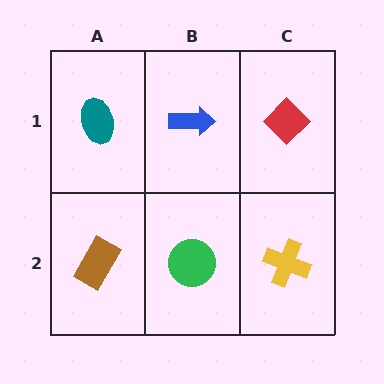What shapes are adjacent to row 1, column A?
A brown rectangle (row 2, column A), a blue arrow (row 1, column B).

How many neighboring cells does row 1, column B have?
3.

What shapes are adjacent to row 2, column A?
A teal ellipse (row 1, column A), a green circle (row 2, column B).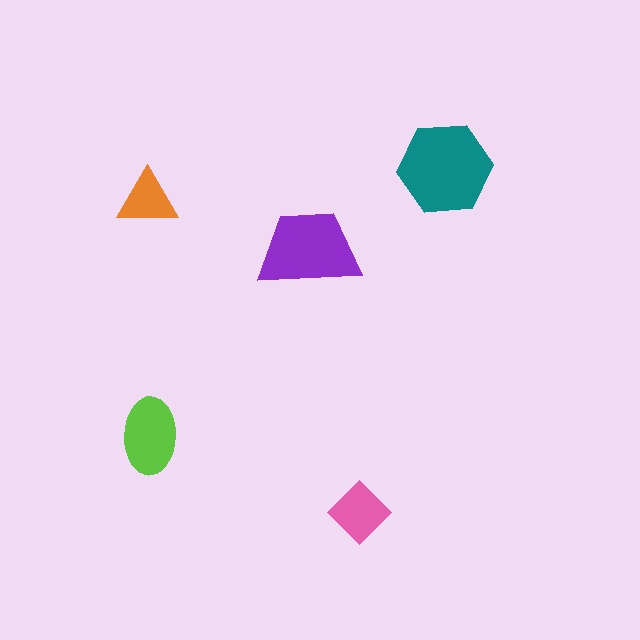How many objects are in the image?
There are 5 objects in the image.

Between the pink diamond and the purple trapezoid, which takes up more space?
The purple trapezoid.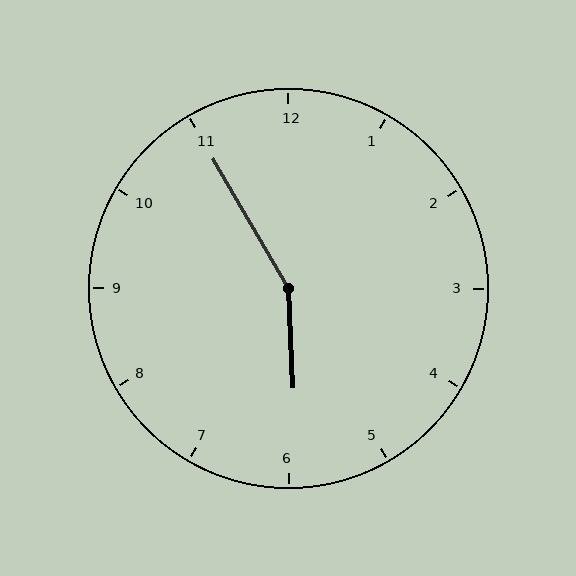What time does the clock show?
5:55.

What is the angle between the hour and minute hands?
Approximately 152 degrees.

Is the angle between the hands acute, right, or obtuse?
It is obtuse.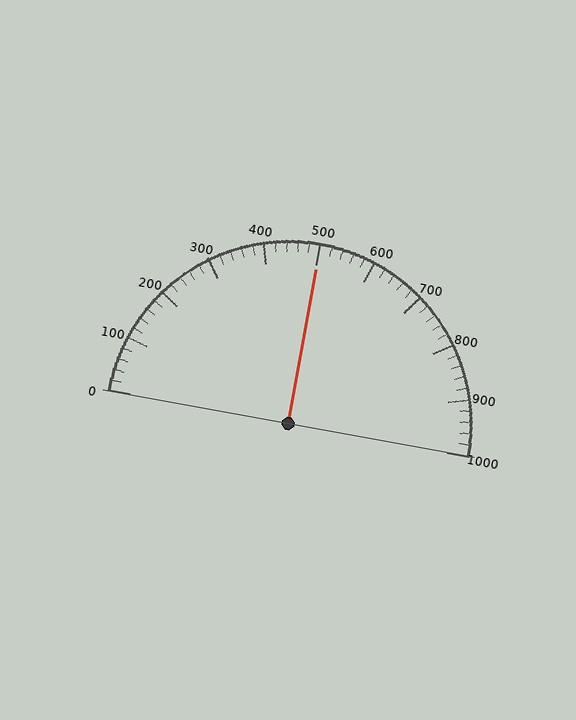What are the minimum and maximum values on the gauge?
The gauge ranges from 0 to 1000.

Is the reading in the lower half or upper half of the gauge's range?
The reading is in the upper half of the range (0 to 1000).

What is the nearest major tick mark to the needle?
The nearest major tick mark is 500.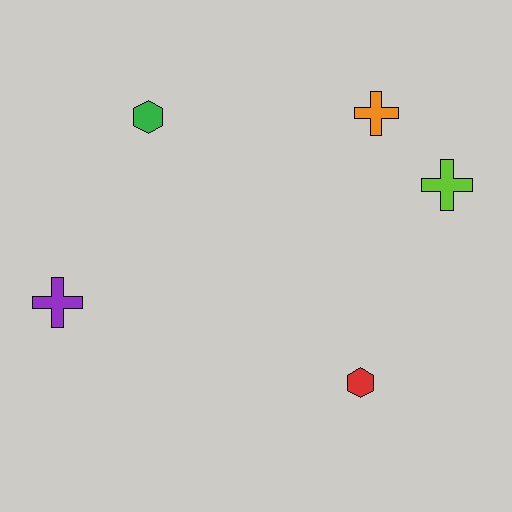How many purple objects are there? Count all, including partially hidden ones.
There is 1 purple object.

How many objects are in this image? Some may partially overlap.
There are 5 objects.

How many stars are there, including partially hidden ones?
There are no stars.